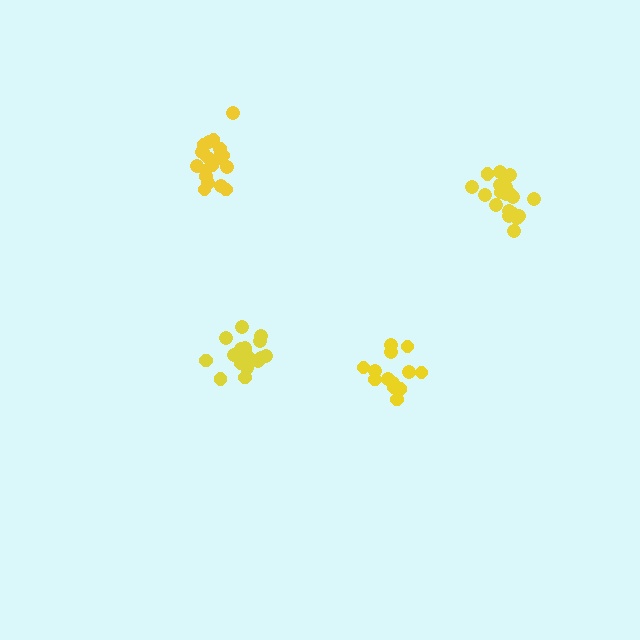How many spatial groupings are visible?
There are 4 spatial groupings.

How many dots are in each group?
Group 1: 20 dots, Group 2: 20 dots, Group 3: 20 dots, Group 4: 14 dots (74 total).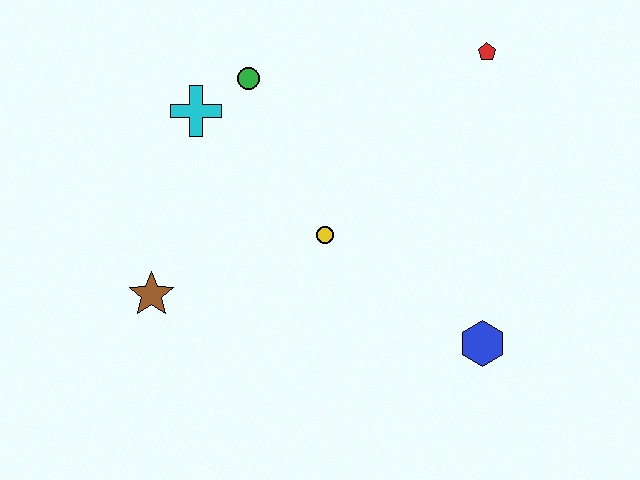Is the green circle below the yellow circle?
No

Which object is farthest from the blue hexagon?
The cyan cross is farthest from the blue hexagon.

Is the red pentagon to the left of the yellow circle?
No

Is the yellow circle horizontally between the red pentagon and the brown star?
Yes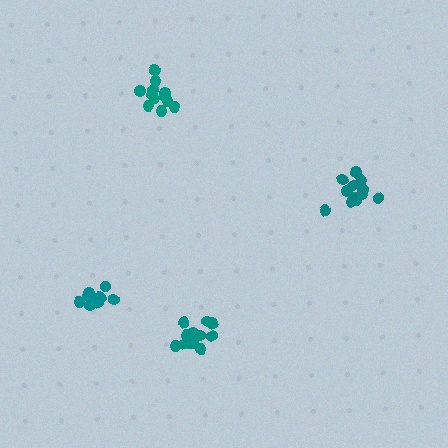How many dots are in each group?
Group 1: 13 dots, Group 2: 13 dots, Group 3: 12 dots, Group 4: 12 dots (50 total).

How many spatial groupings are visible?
There are 4 spatial groupings.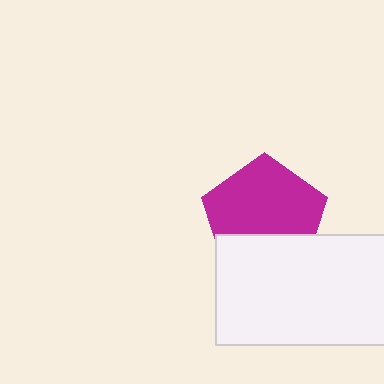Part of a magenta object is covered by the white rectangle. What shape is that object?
It is a pentagon.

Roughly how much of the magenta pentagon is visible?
Most of it is visible (roughly 67%).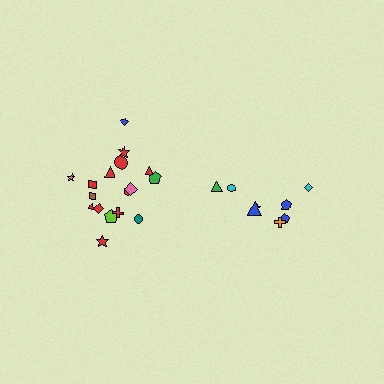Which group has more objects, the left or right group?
The left group.